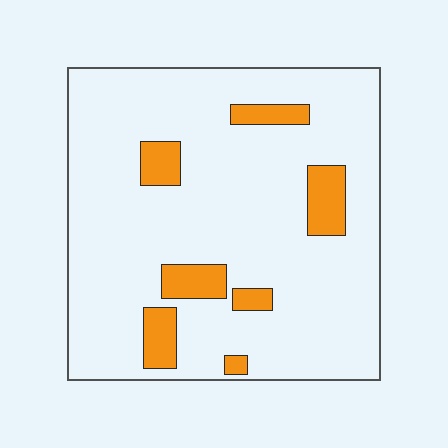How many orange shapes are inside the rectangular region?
7.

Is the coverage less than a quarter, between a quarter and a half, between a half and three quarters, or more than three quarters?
Less than a quarter.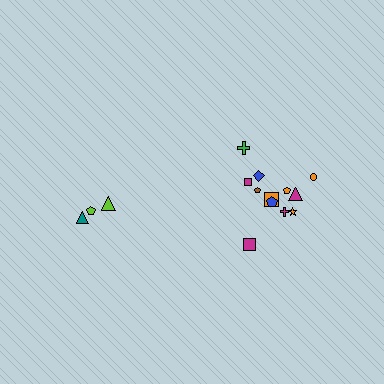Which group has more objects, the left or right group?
The right group.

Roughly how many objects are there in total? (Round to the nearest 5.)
Roughly 15 objects in total.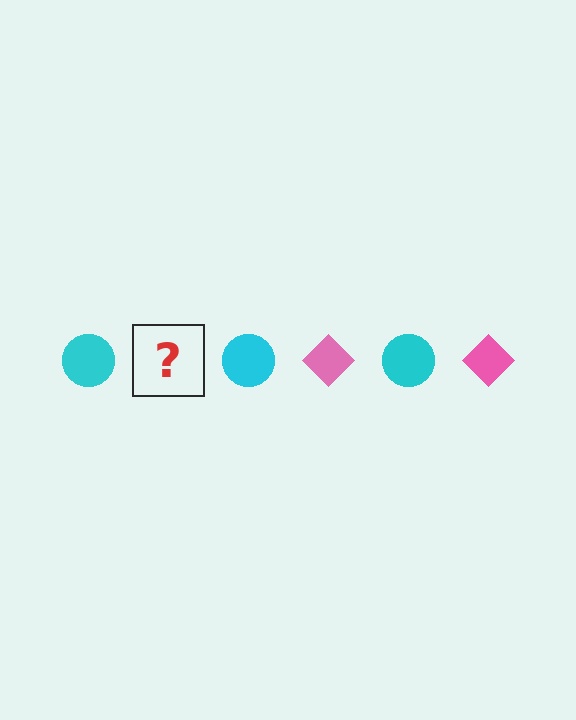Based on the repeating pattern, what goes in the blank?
The blank should be a pink diamond.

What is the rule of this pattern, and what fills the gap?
The rule is that the pattern alternates between cyan circle and pink diamond. The gap should be filled with a pink diamond.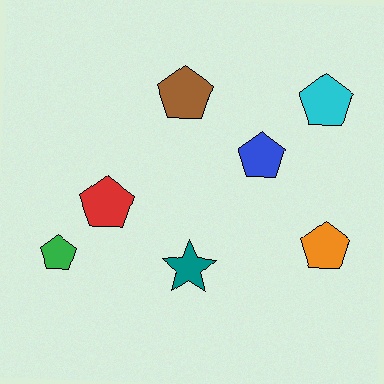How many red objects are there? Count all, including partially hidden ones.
There is 1 red object.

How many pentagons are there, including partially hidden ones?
There are 6 pentagons.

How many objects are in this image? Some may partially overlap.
There are 7 objects.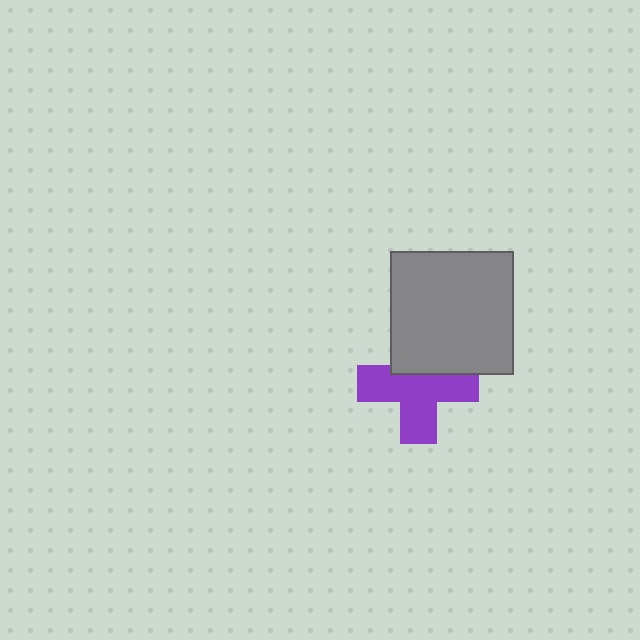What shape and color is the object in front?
The object in front is a gray square.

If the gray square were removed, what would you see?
You would see the complete purple cross.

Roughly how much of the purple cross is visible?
Most of it is visible (roughly 67%).